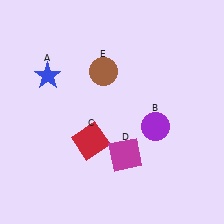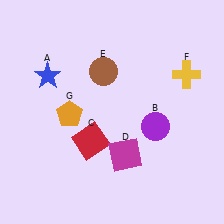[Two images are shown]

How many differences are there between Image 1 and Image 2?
There are 2 differences between the two images.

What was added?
A yellow cross (F), an orange pentagon (G) were added in Image 2.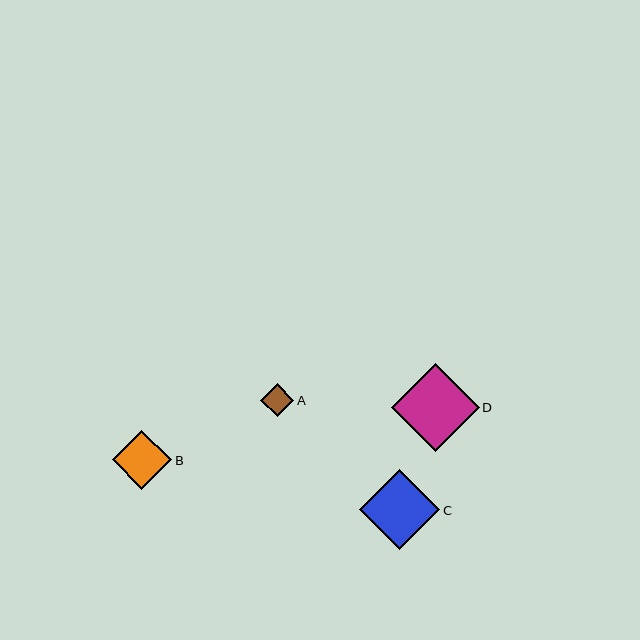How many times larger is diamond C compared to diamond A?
Diamond C is approximately 2.4 times the size of diamond A.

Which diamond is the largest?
Diamond D is the largest with a size of approximately 88 pixels.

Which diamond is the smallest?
Diamond A is the smallest with a size of approximately 33 pixels.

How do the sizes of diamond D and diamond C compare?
Diamond D and diamond C are approximately the same size.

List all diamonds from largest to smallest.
From largest to smallest: D, C, B, A.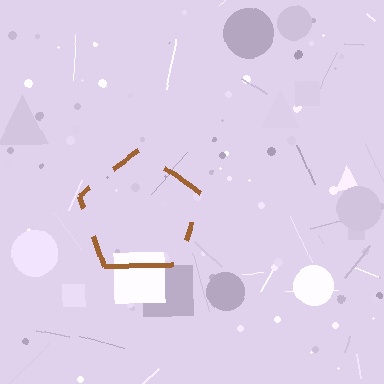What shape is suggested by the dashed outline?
The dashed outline suggests a pentagon.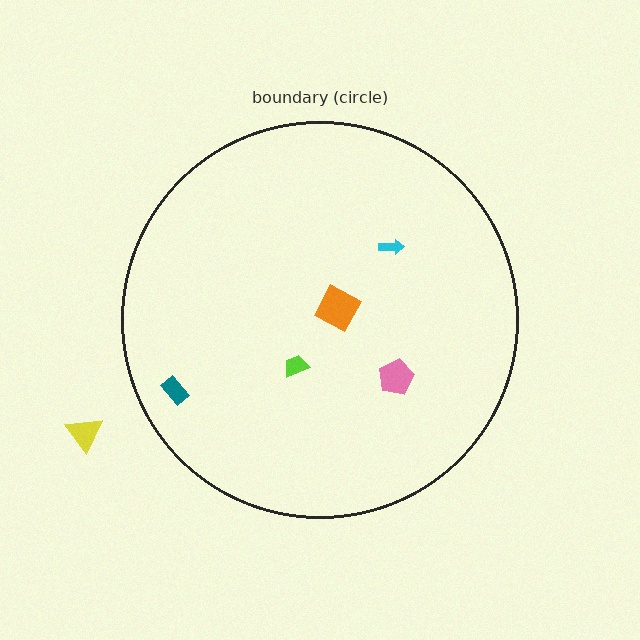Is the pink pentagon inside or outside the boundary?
Inside.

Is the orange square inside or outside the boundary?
Inside.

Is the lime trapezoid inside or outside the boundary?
Inside.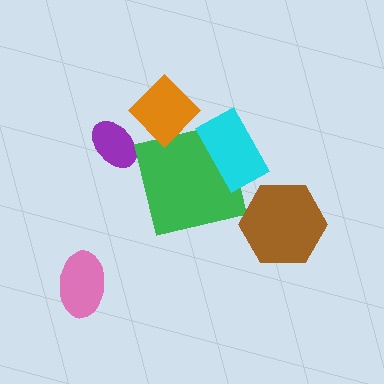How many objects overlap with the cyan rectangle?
1 object overlaps with the cyan rectangle.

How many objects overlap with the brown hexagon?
0 objects overlap with the brown hexagon.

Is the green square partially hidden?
Yes, it is partially covered by another shape.